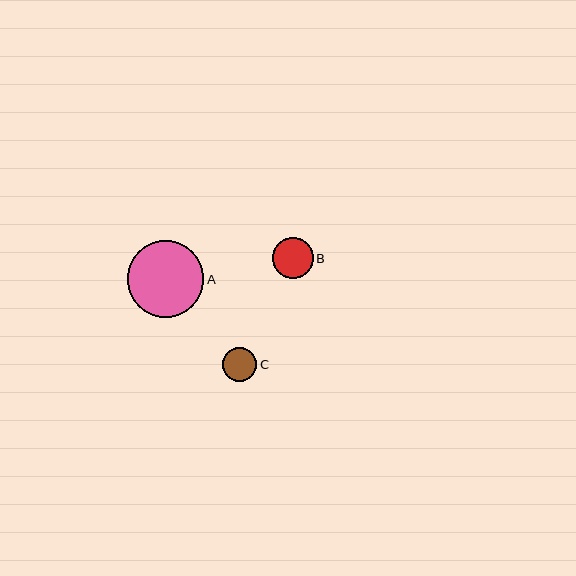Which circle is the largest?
Circle A is the largest with a size of approximately 76 pixels.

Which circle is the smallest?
Circle C is the smallest with a size of approximately 35 pixels.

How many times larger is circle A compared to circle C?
Circle A is approximately 2.2 times the size of circle C.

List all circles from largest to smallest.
From largest to smallest: A, B, C.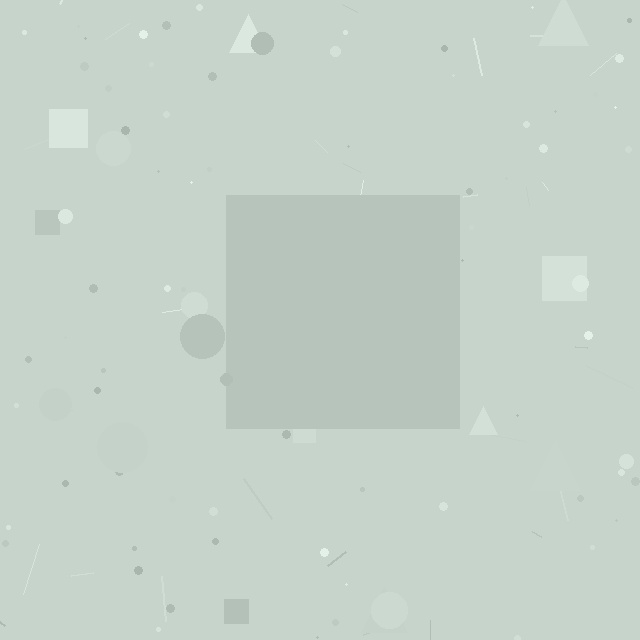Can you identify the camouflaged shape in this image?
The camouflaged shape is a square.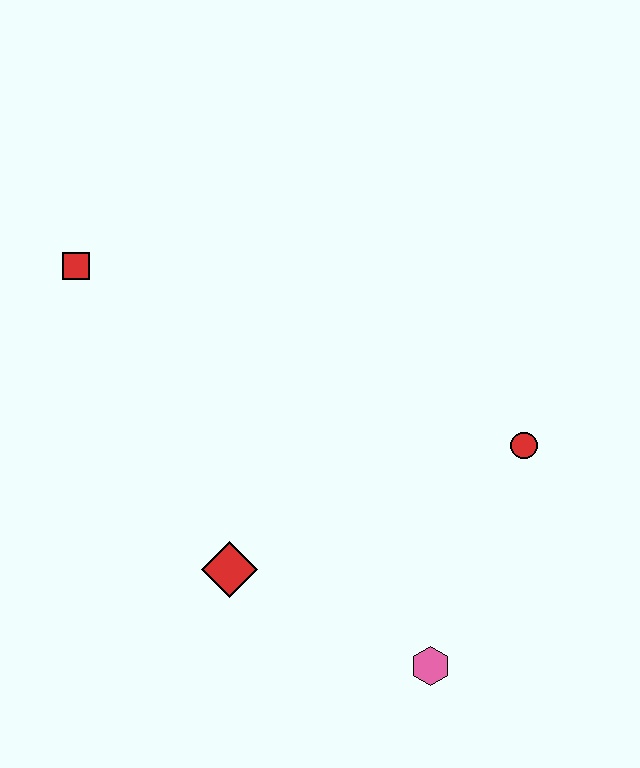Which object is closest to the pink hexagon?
The red diamond is closest to the pink hexagon.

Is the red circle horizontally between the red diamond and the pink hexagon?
No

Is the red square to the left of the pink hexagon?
Yes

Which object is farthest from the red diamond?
The red square is farthest from the red diamond.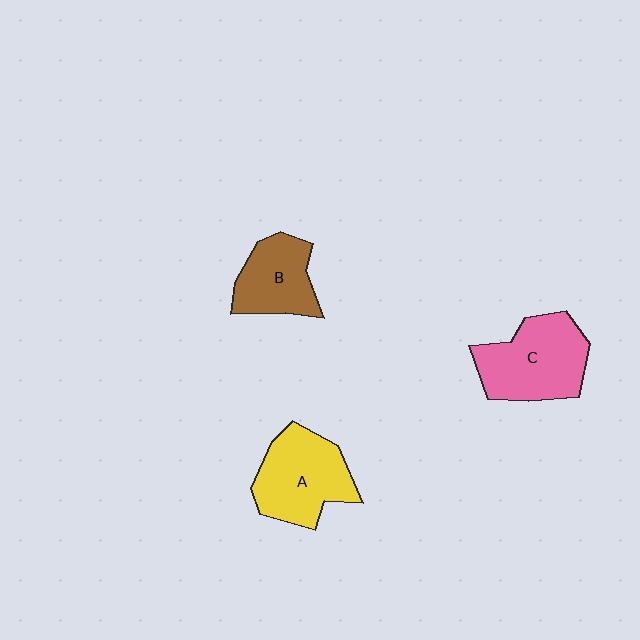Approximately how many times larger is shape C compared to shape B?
Approximately 1.4 times.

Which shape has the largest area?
Shape C (pink).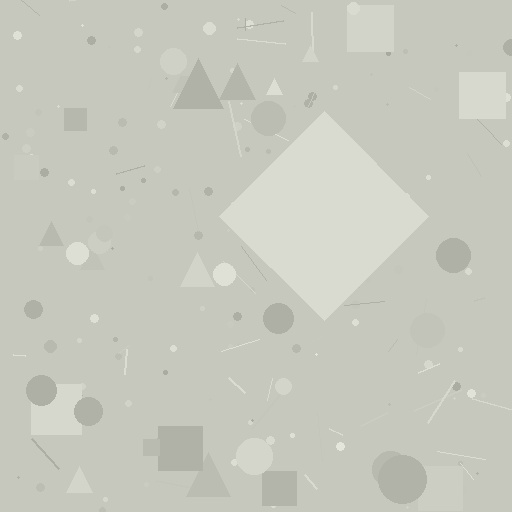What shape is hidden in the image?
A diamond is hidden in the image.